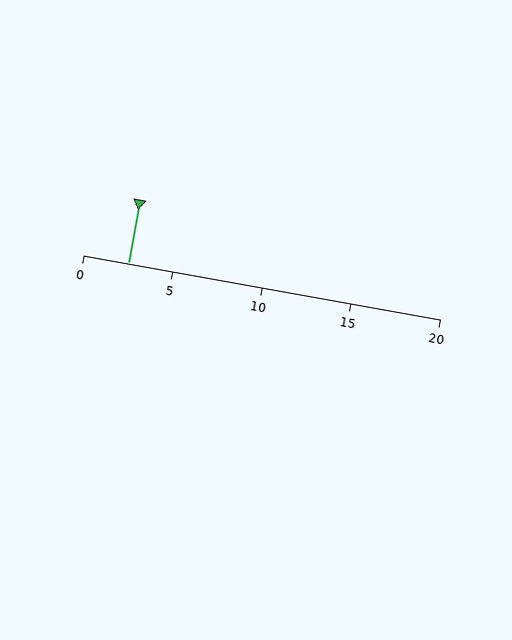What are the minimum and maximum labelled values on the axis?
The axis runs from 0 to 20.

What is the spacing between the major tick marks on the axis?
The major ticks are spaced 5 apart.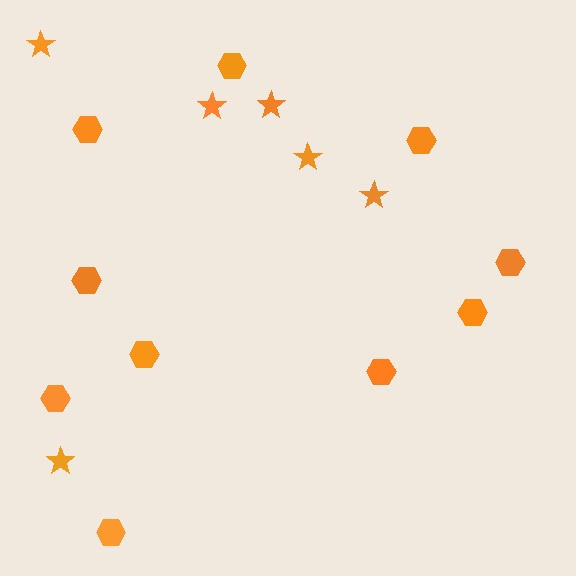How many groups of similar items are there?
There are 2 groups: one group of hexagons (10) and one group of stars (6).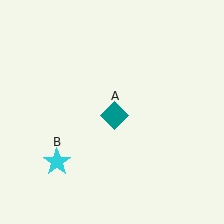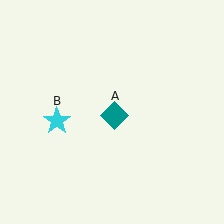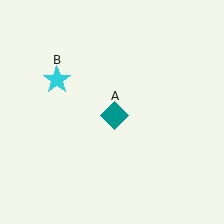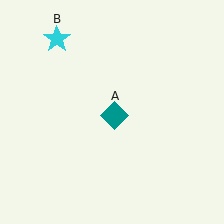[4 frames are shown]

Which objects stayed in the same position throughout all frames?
Teal diamond (object A) remained stationary.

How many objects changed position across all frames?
1 object changed position: cyan star (object B).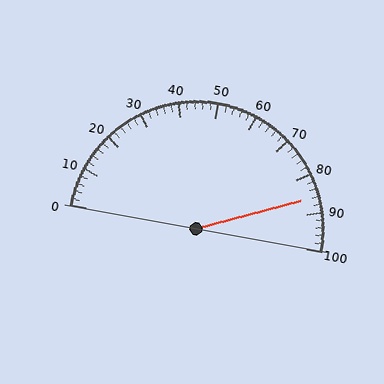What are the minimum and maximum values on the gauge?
The gauge ranges from 0 to 100.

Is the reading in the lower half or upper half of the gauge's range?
The reading is in the upper half of the range (0 to 100).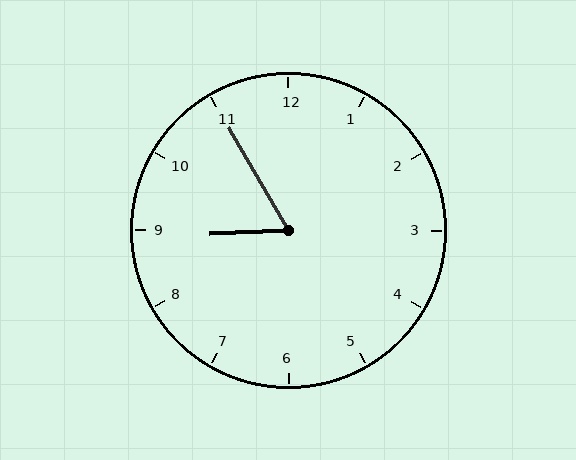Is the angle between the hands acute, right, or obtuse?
It is acute.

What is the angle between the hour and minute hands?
Approximately 62 degrees.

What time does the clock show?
8:55.